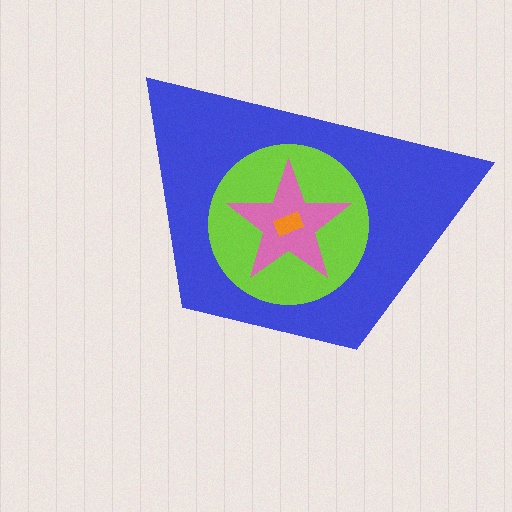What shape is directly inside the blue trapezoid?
The lime circle.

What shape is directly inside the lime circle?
The pink star.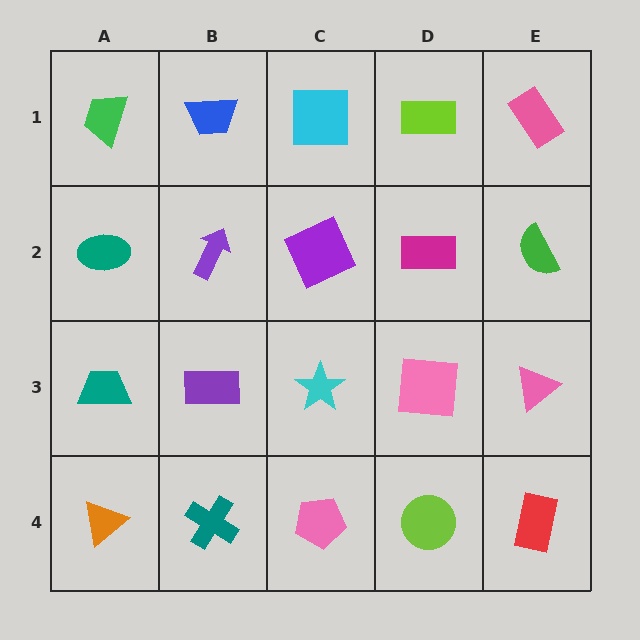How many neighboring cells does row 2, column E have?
3.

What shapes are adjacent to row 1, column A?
A teal ellipse (row 2, column A), a blue trapezoid (row 1, column B).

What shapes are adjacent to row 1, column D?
A magenta rectangle (row 2, column D), a cyan square (row 1, column C), a pink rectangle (row 1, column E).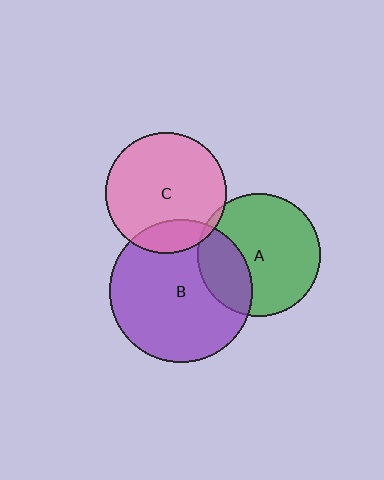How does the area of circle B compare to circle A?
Approximately 1.4 times.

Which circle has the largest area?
Circle B (purple).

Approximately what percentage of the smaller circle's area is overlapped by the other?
Approximately 5%.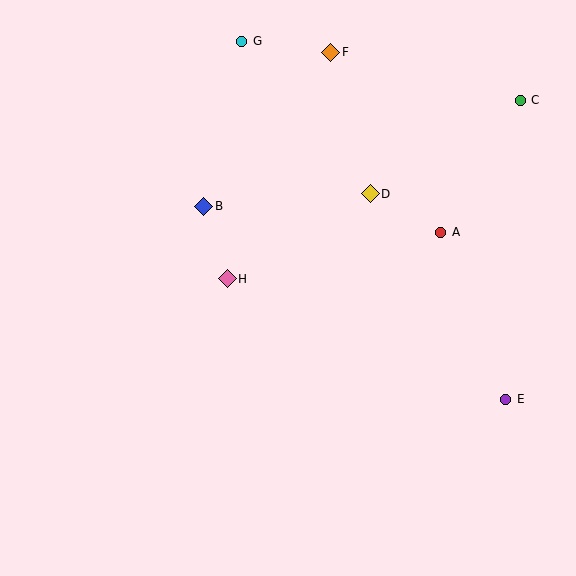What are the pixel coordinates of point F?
Point F is at (331, 52).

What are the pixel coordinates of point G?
Point G is at (242, 41).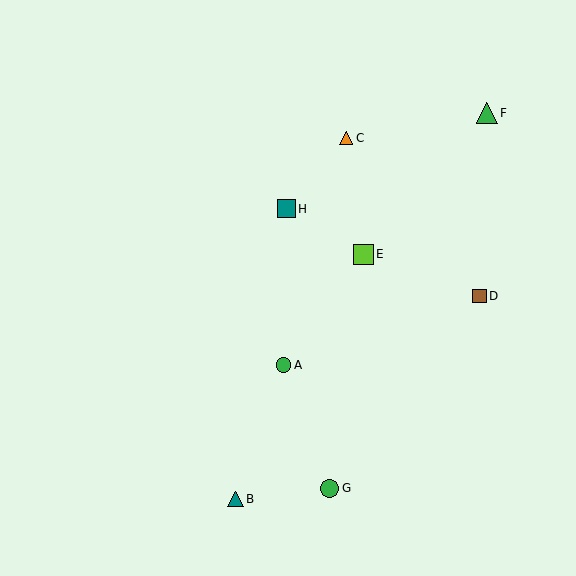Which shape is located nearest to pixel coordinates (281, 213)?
The teal square (labeled H) at (286, 209) is nearest to that location.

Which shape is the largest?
The green triangle (labeled F) is the largest.